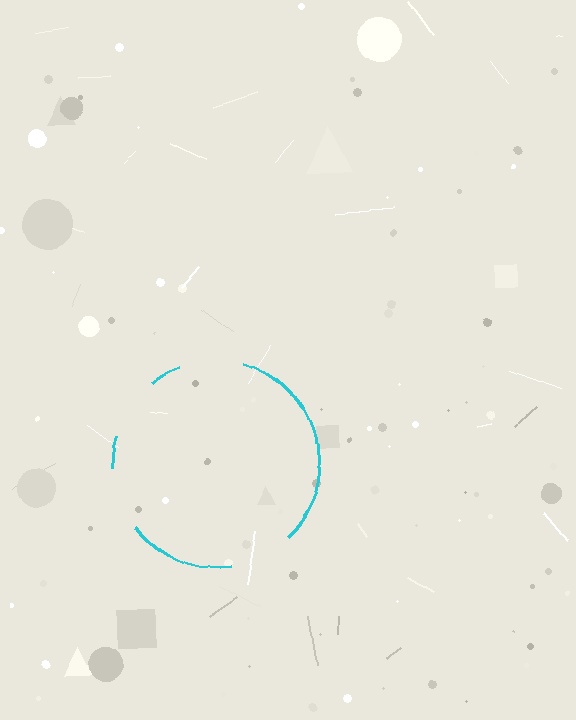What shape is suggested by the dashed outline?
The dashed outline suggests a circle.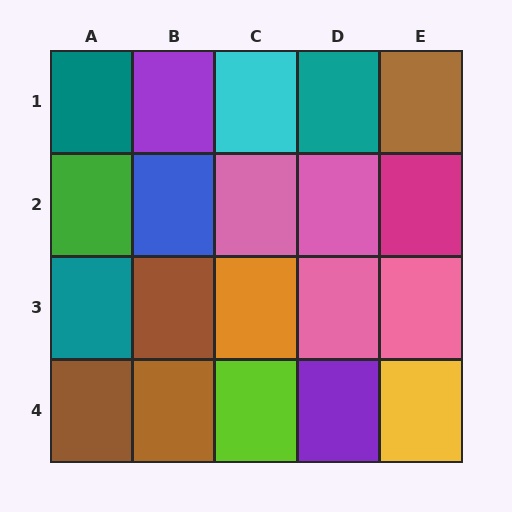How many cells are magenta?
1 cell is magenta.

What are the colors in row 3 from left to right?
Teal, brown, orange, pink, pink.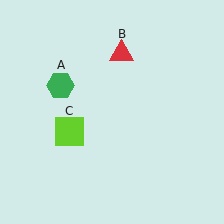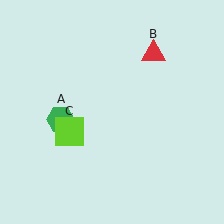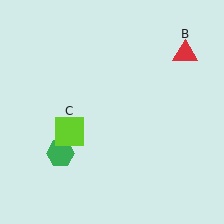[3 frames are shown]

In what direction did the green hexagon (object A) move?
The green hexagon (object A) moved down.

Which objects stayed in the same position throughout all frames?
Lime square (object C) remained stationary.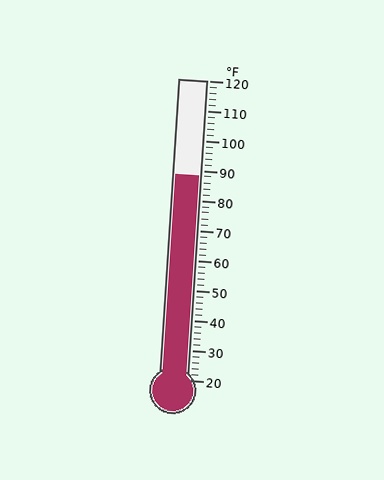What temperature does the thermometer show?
The thermometer shows approximately 88°F.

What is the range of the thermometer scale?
The thermometer scale ranges from 20°F to 120°F.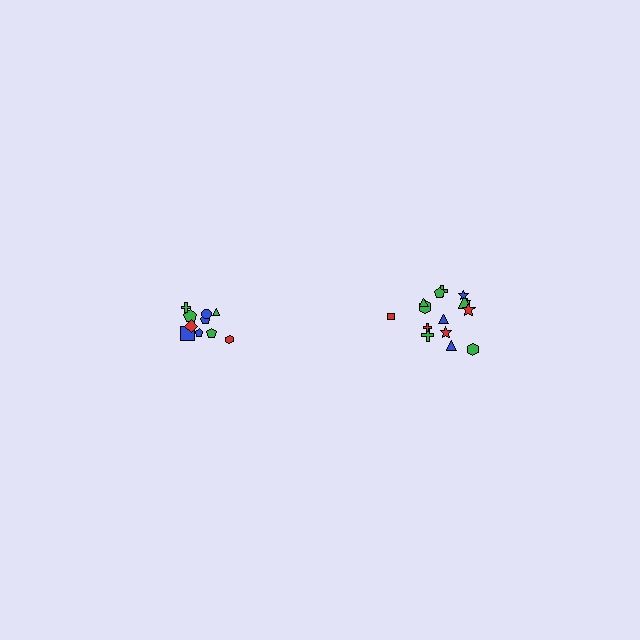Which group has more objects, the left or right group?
The right group.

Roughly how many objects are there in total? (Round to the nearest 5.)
Roughly 25 objects in total.